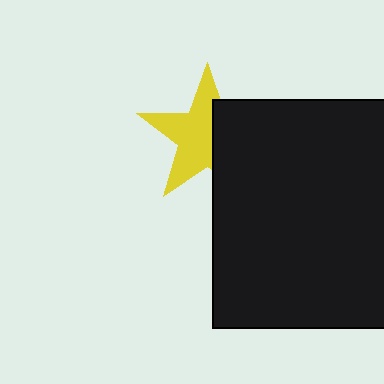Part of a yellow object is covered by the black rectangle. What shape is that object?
It is a star.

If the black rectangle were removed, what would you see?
You would see the complete yellow star.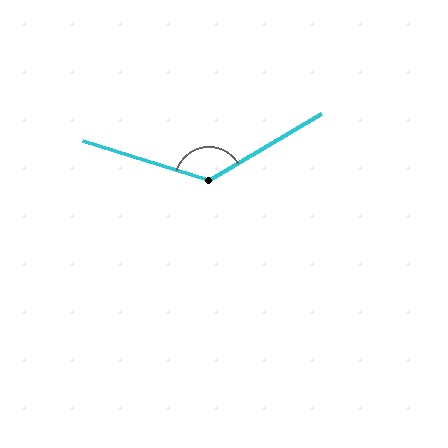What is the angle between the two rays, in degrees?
Approximately 132 degrees.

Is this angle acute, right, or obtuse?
It is obtuse.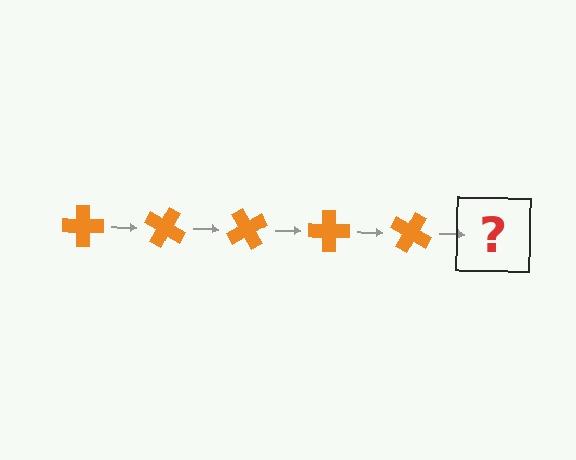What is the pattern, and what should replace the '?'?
The pattern is that the cross rotates 30 degrees each step. The '?' should be an orange cross rotated 150 degrees.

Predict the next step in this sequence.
The next step is an orange cross rotated 150 degrees.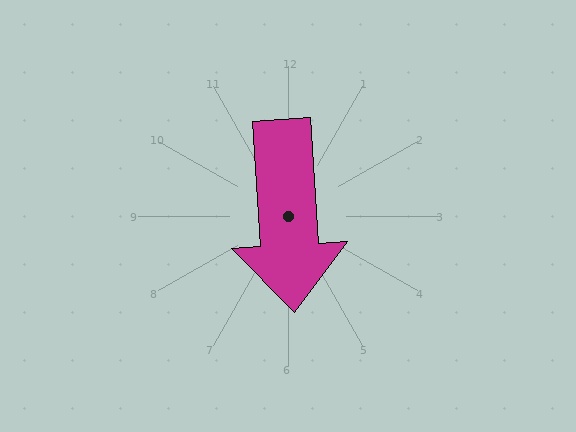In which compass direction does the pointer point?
South.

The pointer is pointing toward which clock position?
Roughly 6 o'clock.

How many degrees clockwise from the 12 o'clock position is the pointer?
Approximately 176 degrees.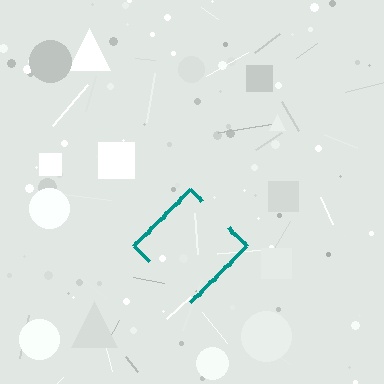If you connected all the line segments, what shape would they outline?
They would outline a diamond.